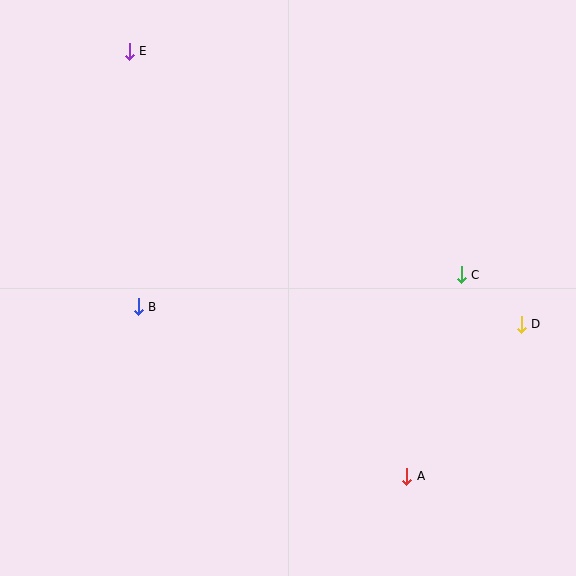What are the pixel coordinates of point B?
Point B is at (138, 307).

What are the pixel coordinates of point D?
Point D is at (521, 324).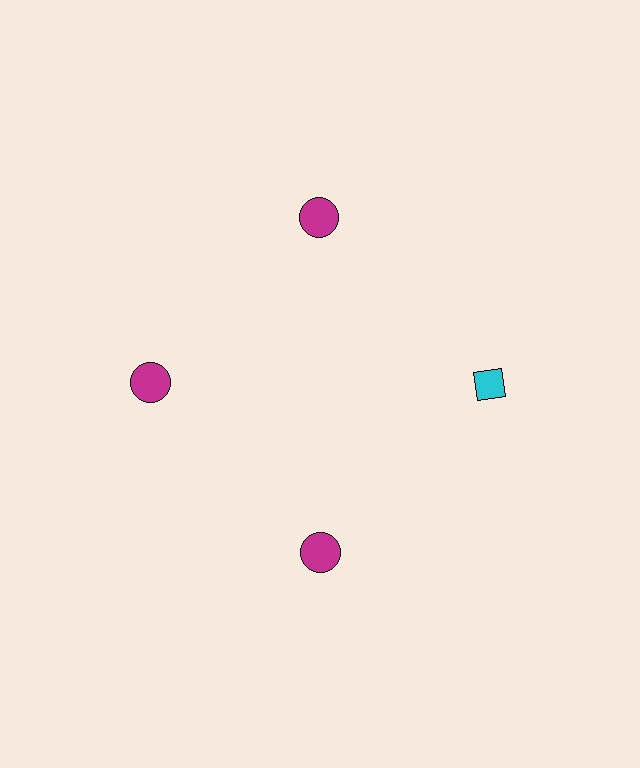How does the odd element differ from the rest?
It differs in both color (cyan instead of magenta) and shape (diamond instead of circle).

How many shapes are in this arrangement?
There are 4 shapes arranged in a ring pattern.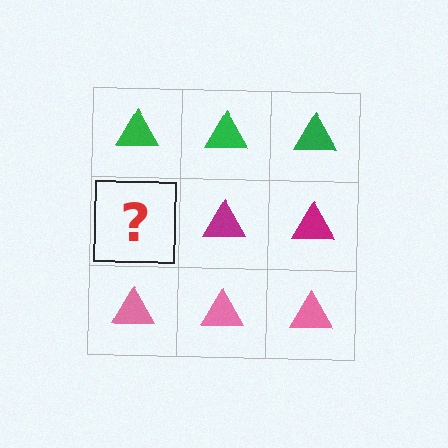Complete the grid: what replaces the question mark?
The question mark should be replaced with a magenta triangle.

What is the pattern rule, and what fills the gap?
The rule is that each row has a consistent color. The gap should be filled with a magenta triangle.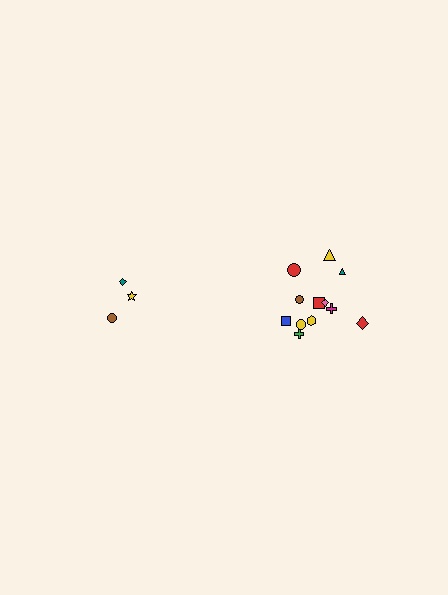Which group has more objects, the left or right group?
The right group.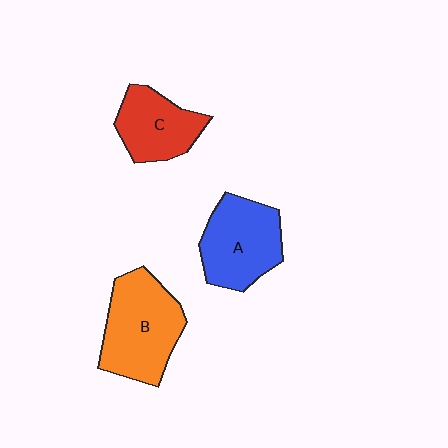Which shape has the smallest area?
Shape C (red).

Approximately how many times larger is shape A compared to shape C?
Approximately 1.2 times.